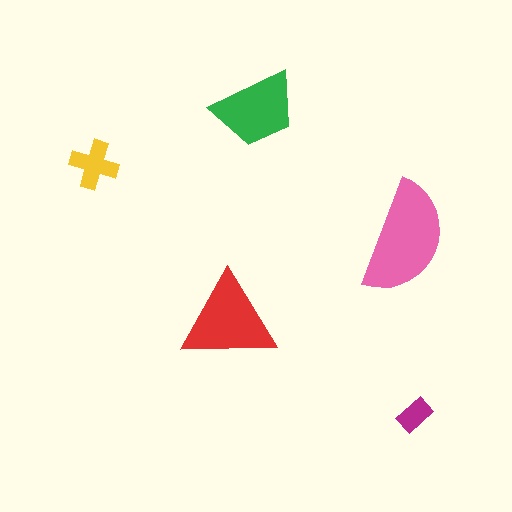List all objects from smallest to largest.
The magenta rectangle, the yellow cross, the green trapezoid, the red triangle, the pink semicircle.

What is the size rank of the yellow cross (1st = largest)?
4th.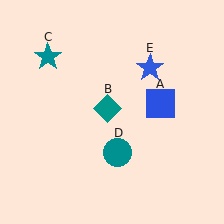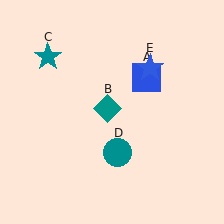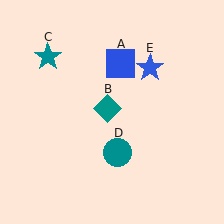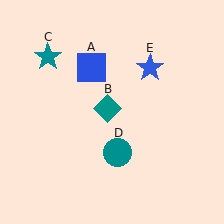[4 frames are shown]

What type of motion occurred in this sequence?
The blue square (object A) rotated counterclockwise around the center of the scene.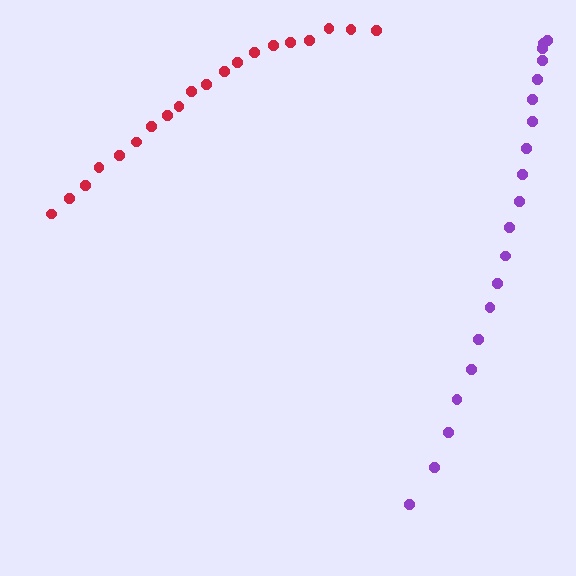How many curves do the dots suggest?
There are 2 distinct paths.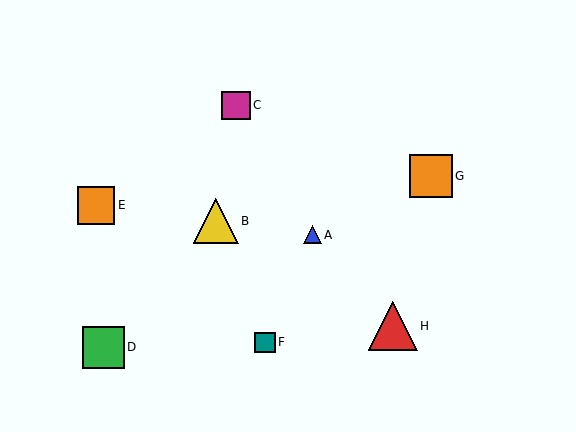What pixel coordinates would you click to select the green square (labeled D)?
Click at (104, 347) to select the green square D.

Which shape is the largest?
The red triangle (labeled H) is the largest.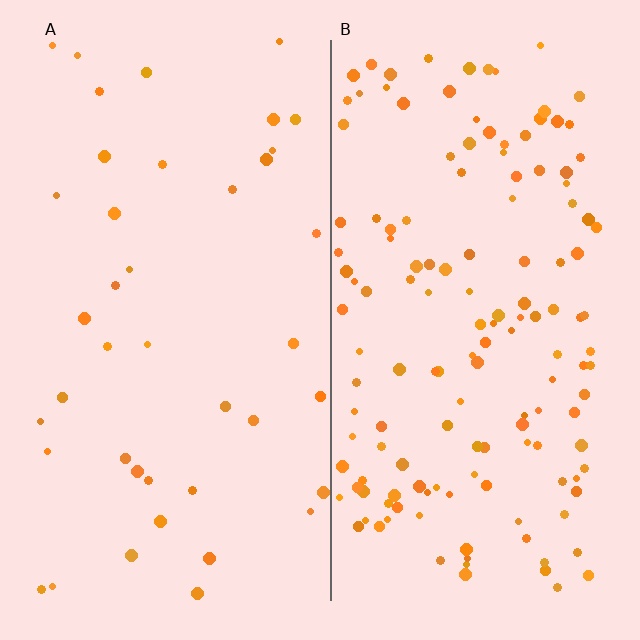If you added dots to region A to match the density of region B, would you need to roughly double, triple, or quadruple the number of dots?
Approximately quadruple.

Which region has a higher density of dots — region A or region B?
B (the right).